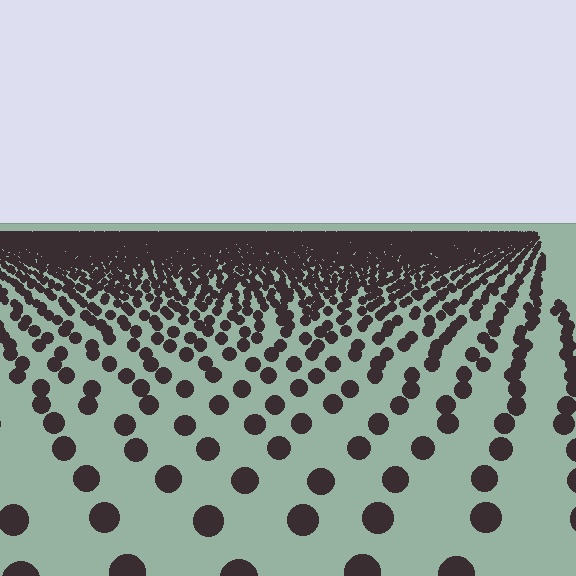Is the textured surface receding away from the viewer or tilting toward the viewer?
The surface is receding away from the viewer. Texture elements get smaller and denser toward the top.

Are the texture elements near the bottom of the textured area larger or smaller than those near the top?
Larger. Near the bottom, elements are closer to the viewer and appear at a bigger on-screen size.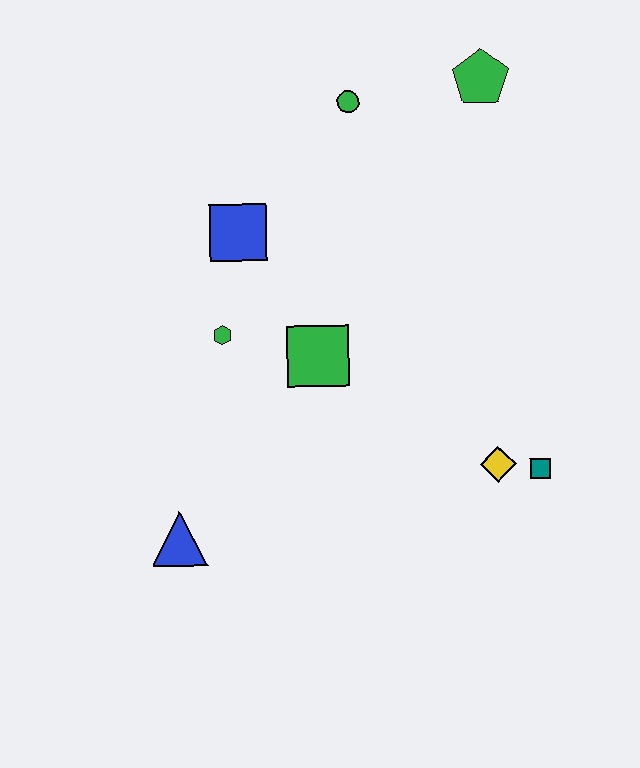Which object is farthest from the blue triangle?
The green pentagon is farthest from the blue triangle.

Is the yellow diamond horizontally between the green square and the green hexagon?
No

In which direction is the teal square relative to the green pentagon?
The teal square is below the green pentagon.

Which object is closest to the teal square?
The yellow diamond is closest to the teal square.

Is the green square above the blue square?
No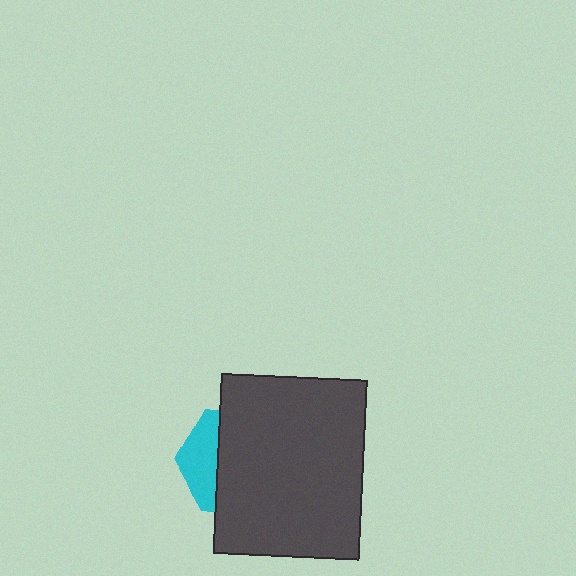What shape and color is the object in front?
The object in front is a dark gray rectangle.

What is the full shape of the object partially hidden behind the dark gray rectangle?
The partially hidden object is a cyan hexagon.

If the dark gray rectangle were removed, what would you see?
You would see the complete cyan hexagon.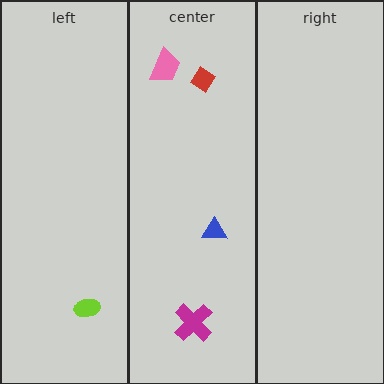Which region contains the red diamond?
The center region.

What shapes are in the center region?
The magenta cross, the pink trapezoid, the blue triangle, the red diamond.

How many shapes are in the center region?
4.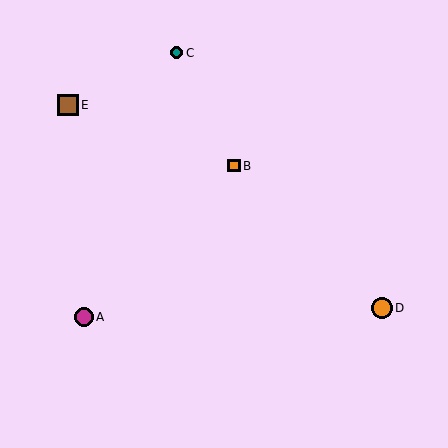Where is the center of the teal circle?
The center of the teal circle is at (177, 53).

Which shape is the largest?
The brown square (labeled E) is the largest.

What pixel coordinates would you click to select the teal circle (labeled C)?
Click at (177, 53) to select the teal circle C.